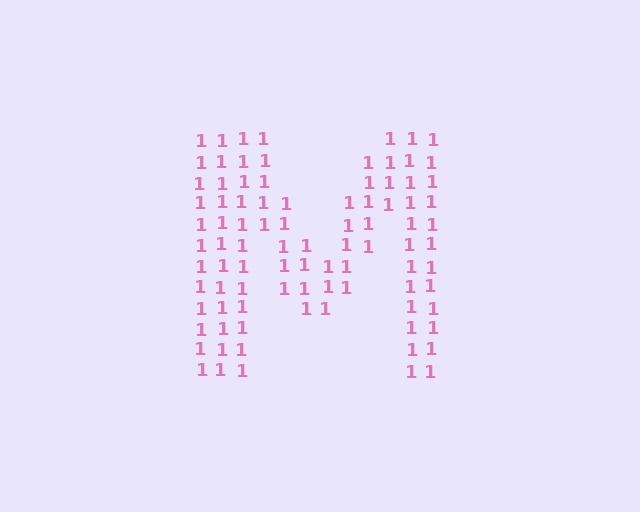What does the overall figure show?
The overall figure shows the letter M.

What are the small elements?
The small elements are digit 1's.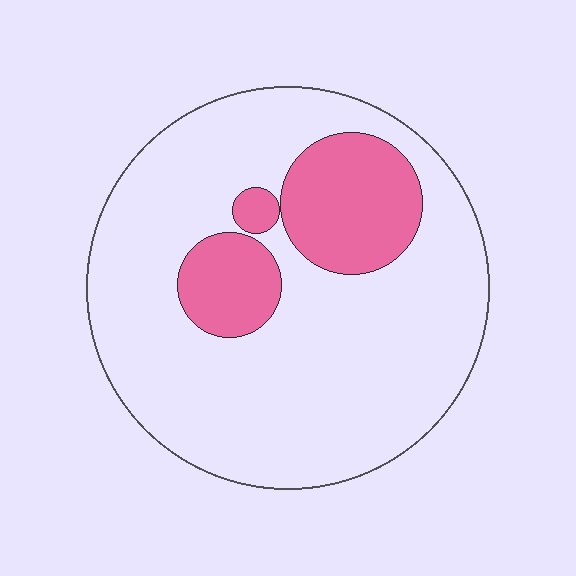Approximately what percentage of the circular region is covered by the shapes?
Approximately 20%.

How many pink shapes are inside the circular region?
3.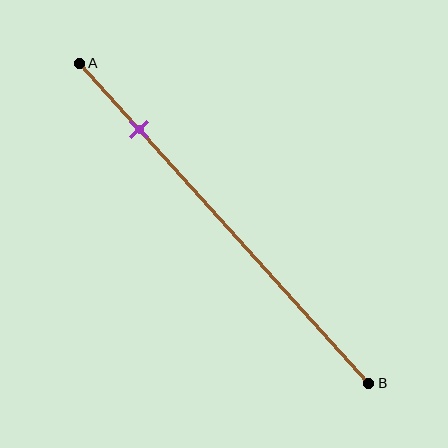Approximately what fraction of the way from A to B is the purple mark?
The purple mark is approximately 20% of the way from A to B.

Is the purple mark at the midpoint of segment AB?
No, the mark is at about 20% from A, not at the 50% midpoint.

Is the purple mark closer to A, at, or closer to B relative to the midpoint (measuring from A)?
The purple mark is closer to point A than the midpoint of segment AB.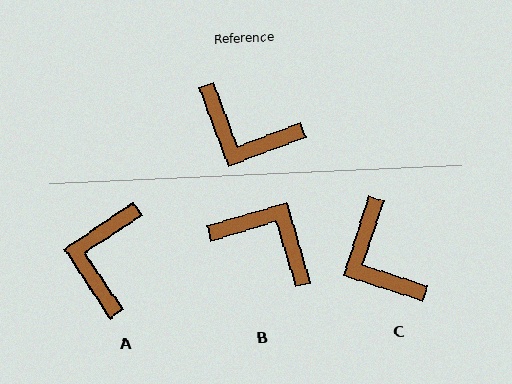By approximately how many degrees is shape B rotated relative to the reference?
Approximately 176 degrees counter-clockwise.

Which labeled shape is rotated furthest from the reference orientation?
B, about 176 degrees away.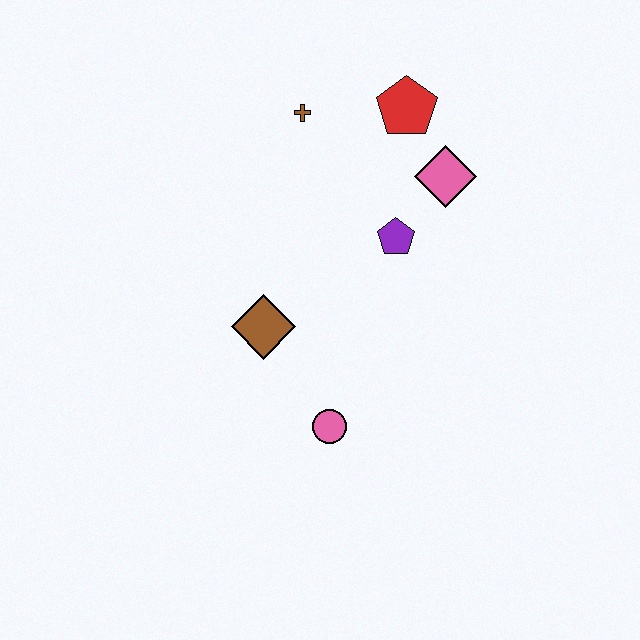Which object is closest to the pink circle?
The brown diamond is closest to the pink circle.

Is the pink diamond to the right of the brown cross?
Yes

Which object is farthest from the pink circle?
The red pentagon is farthest from the pink circle.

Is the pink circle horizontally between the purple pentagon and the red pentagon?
No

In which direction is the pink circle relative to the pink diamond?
The pink circle is below the pink diamond.